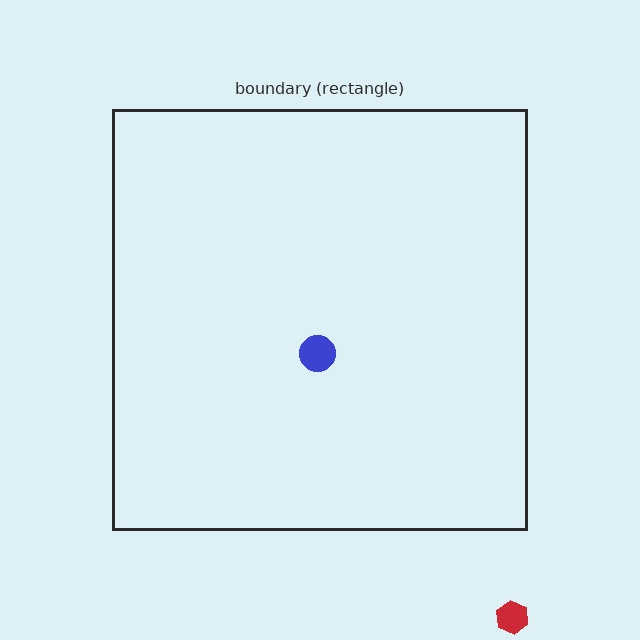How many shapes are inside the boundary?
1 inside, 1 outside.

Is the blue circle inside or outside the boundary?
Inside.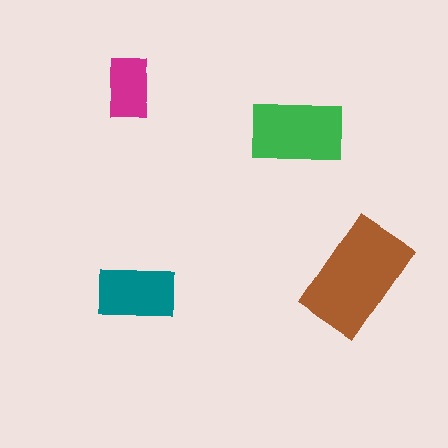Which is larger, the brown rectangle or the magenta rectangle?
The brown one.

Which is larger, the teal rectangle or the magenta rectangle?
The teal one.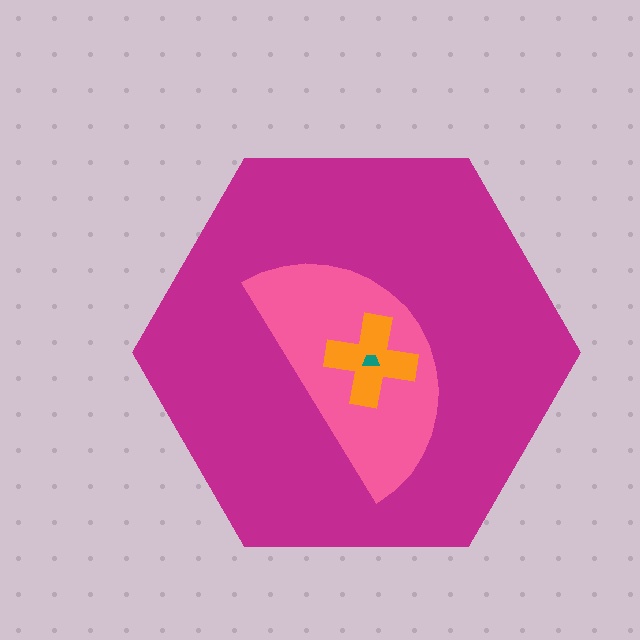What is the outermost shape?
The magenta hexagon.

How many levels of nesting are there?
4.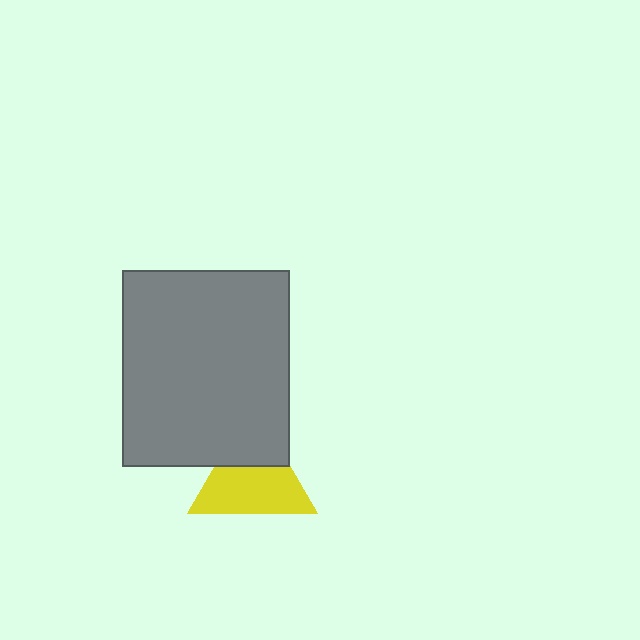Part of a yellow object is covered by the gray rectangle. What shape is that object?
It is a triangle.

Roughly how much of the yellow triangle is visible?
About half of it is visible (roughly 65%).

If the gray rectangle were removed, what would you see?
You would see the complete yellow triangle.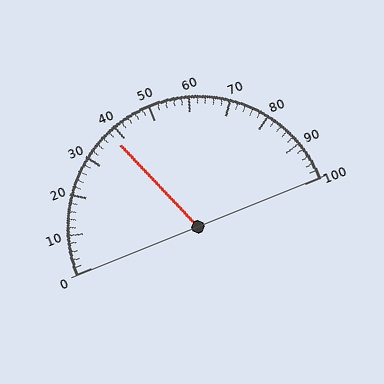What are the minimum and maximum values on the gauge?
The gauge ranges from 0 to 100.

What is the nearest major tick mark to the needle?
The nearest major tick mark is 40.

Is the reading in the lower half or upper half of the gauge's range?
The reading is in the lower half of the range (0 to 100).